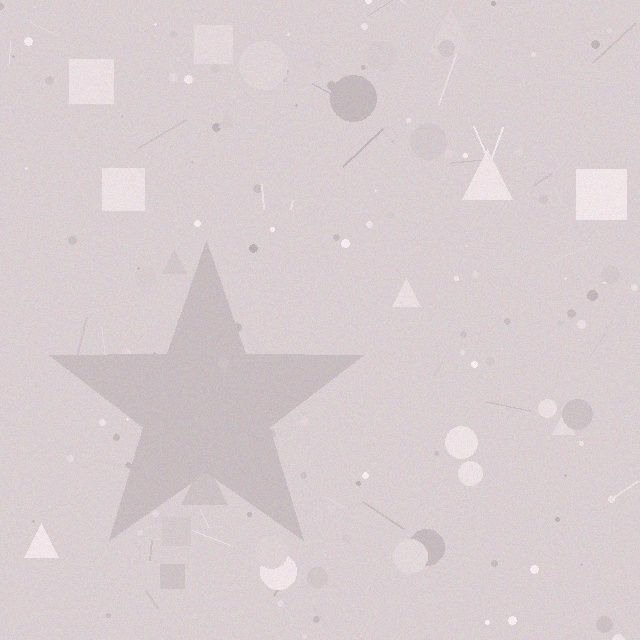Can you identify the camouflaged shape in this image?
The camouflaged shape is a star.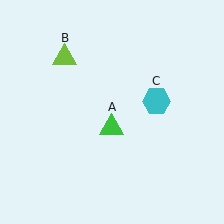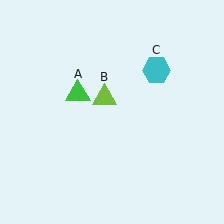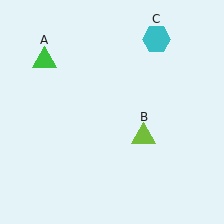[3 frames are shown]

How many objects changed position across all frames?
3 objects changed position: green triangle (object A), lime triangle (object B), cyan hexagon (object C).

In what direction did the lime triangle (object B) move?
The lime triangle (object B) moved down and to the right.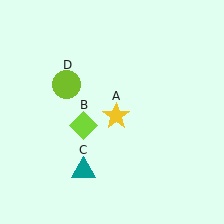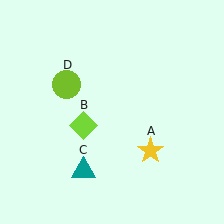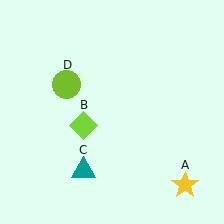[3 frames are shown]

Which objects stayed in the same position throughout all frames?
Lime diamond (object B) and teal triangle (object C) and lime circle (object D) remained stationary.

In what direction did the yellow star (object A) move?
The yellow star (object A) moved down and to the right.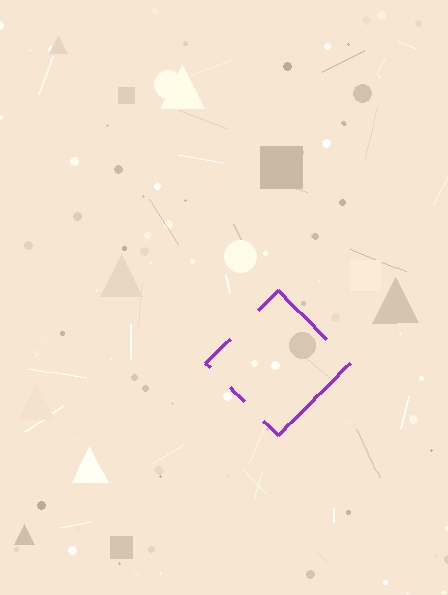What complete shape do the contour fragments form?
The contour fragments form a diamond.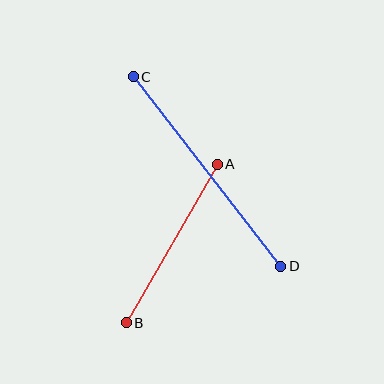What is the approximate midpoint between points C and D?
The midpoint is at approximately (207, 171) pixels.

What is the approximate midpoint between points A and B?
The midpoint is at approximately (172, 244) pixels.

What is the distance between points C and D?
The distance is approximately 240 pixels.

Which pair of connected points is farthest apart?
Points C and D are farthest apart.